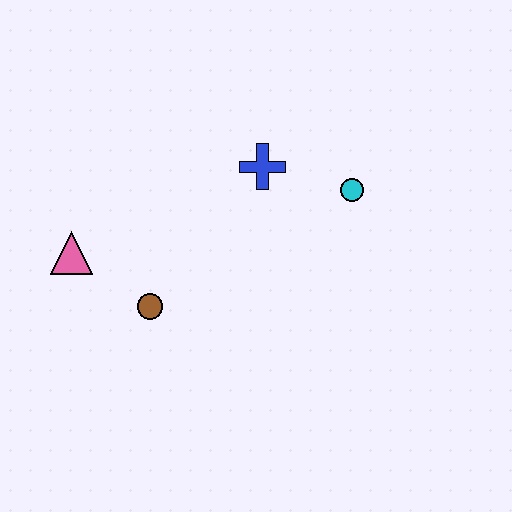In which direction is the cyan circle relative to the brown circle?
The cyan circle is to the right of the brown circle.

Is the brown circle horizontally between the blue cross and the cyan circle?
No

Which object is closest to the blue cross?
The cyan circle is closest to the blue cross.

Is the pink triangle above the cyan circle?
No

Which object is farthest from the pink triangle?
The cyan circle is farthest from the pink triangle.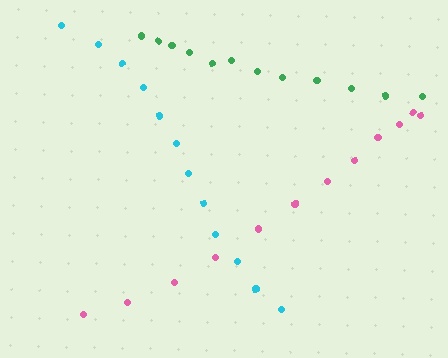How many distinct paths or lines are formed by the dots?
There are 3 distinct paths.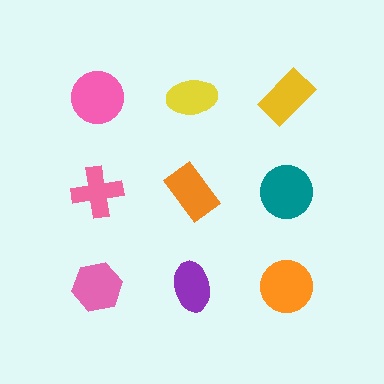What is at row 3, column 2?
A purple ellipse.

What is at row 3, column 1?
A pink hexagon.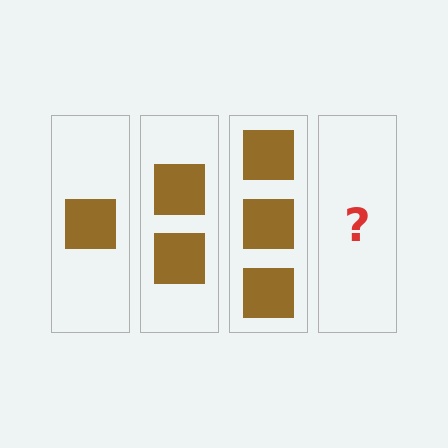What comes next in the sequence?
The next element should be 4 squares.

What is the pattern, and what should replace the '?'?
The pattern is that each step adds one more square. The '?' should be 4 squares.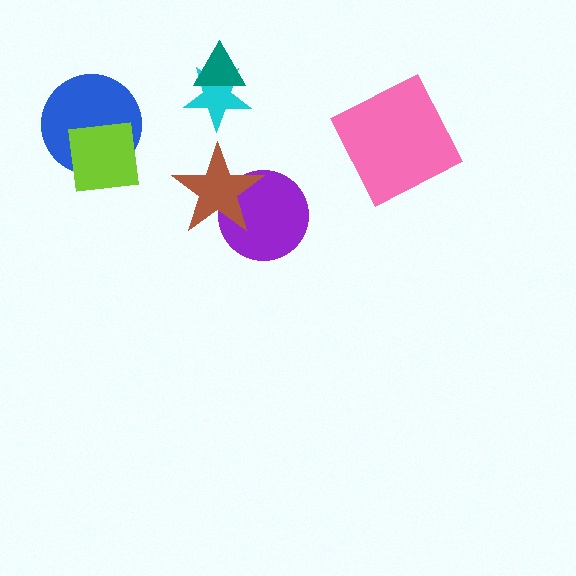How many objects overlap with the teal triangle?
1 object overlaps with the teal triangle.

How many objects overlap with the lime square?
1 object overlaps with the lime square.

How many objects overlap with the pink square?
0 objects overlap with the pink square.